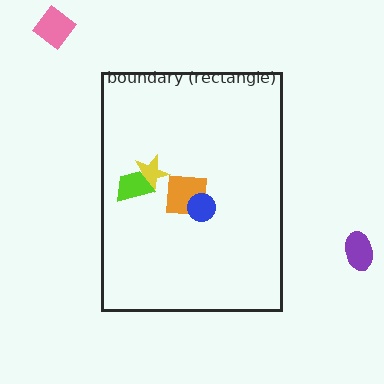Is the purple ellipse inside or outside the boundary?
Outside.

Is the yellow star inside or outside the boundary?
Inside.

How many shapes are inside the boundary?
4 inside, 2 outside.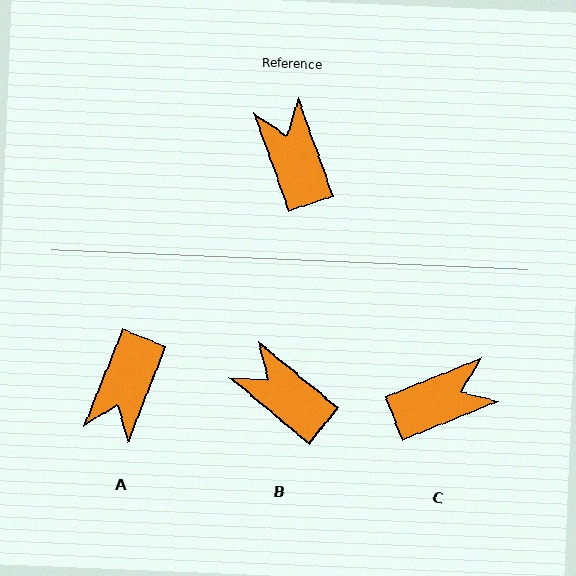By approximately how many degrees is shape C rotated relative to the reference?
Approximately 87 degrees clockwise.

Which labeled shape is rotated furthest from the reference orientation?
A, about 139 degrees away.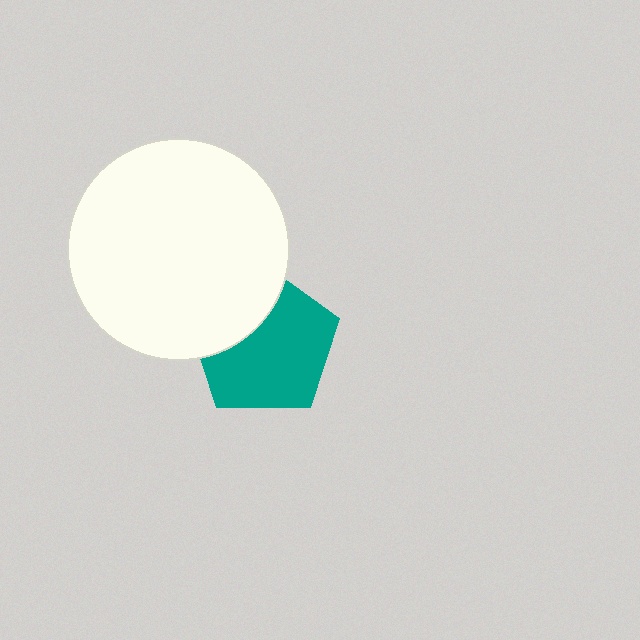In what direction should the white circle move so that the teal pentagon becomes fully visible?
The white circle should move toward the upper-left. That is the shortest direction to clear the overlap and leave the teal pentagon fully visible.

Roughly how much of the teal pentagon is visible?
Most of it is visible (roughly 69%).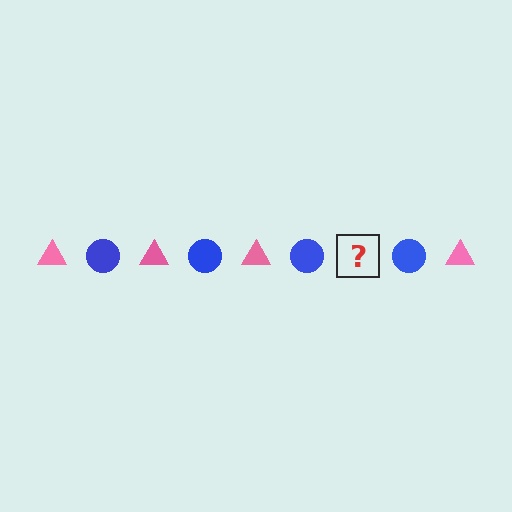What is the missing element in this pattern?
The missing element is a pink triangle.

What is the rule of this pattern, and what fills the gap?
The rule is that the pattern alternates between pink triangle and blue circle. The gap should be filled with a pink triangle.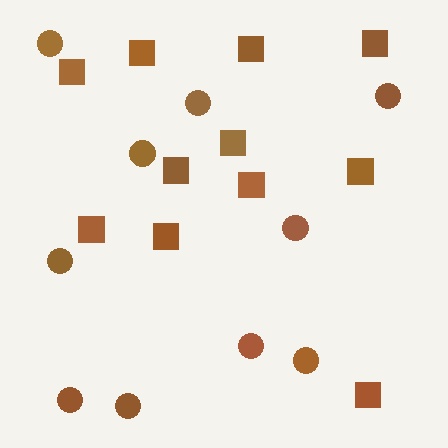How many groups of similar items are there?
There are 2 groups: one group of circles (10) and one group of squares (11).